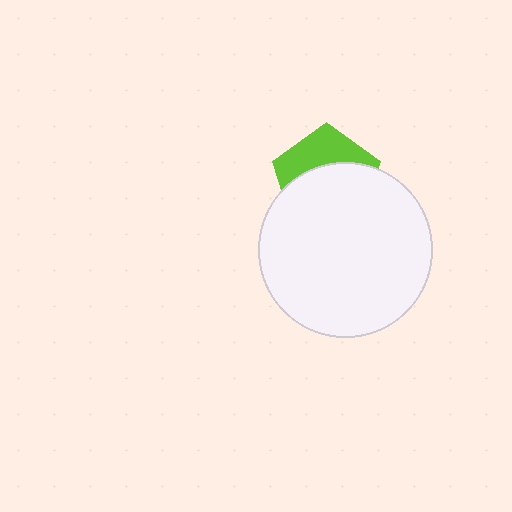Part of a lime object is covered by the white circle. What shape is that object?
It is a pentagon.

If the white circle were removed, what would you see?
You would see the complete lime pentagon.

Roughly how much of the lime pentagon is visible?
A small part of it is visible (roughly 38%).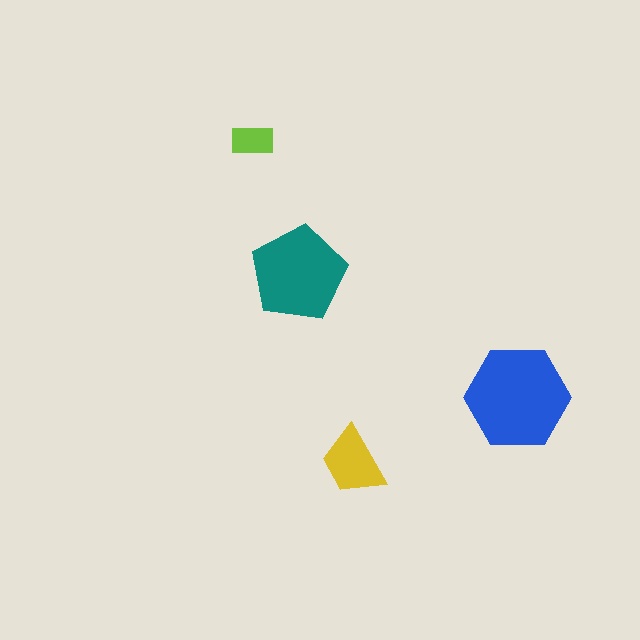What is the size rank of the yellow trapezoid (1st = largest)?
3rd.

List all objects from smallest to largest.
The lime rectangle, the yellow trapezoid, the teal pentagon, the blue hexagon.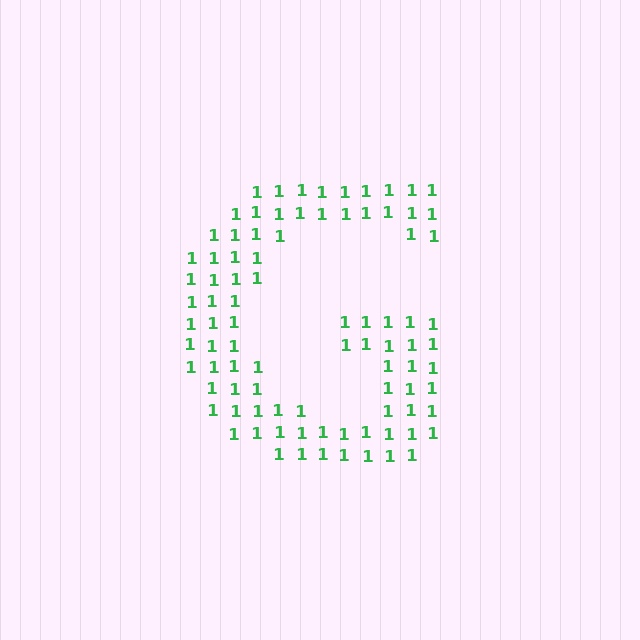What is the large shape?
The large shape is the letter G.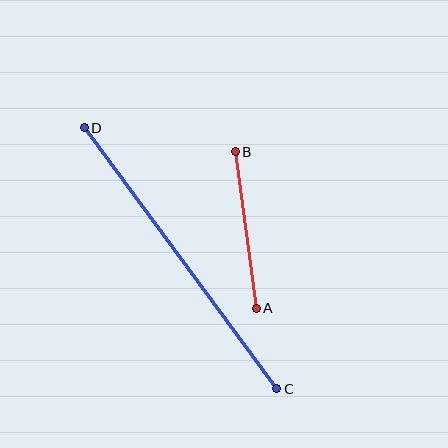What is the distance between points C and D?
The distance is approximately 324 pixels.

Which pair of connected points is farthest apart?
Points C and D are farthest apart.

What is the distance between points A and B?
The distance is approximately 158 pixels.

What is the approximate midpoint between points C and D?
The midpoint is at approximately (181, 258) pixels.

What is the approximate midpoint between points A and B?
The midpoint is at approximately (246, 230) pixels.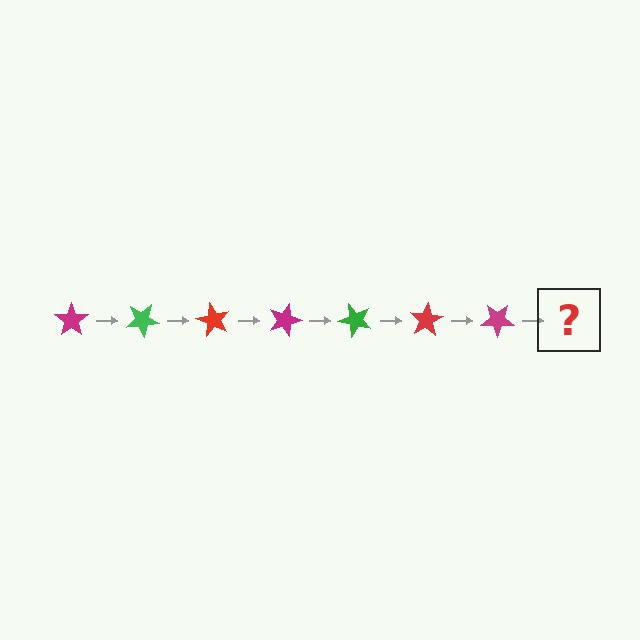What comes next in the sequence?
The next element should be a green star, rotated 210 degrees from the start.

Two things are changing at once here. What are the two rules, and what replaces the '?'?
The two rules are that it rotates 30 degrees each step and the color cycles through magenta, green, and red. The '?' should be a green star, rotated 210 degrees from the start.